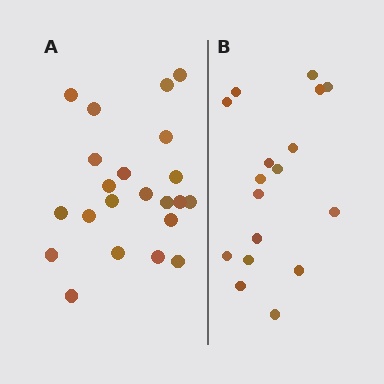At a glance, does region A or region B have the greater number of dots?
Region A (the left region) has more dots.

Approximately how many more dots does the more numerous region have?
Region A has about 5 more dots than region B.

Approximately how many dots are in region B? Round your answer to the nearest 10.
About 20 dots. (The exact count is 17, which rounds to 20.)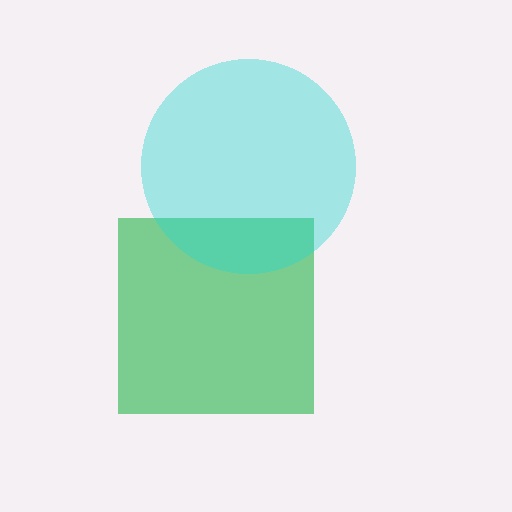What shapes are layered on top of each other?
The layered shapes are: a green square, a cyan circle.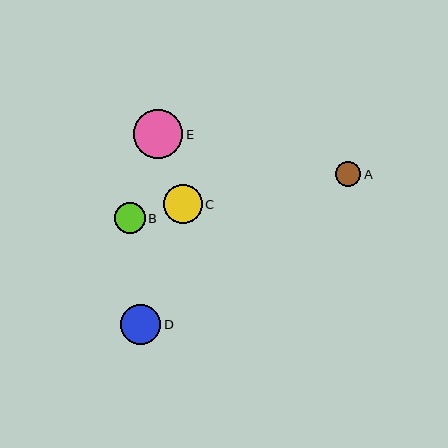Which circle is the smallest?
Circle A is the smallest with a size of approximately 25 pixels.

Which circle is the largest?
Circle E is the largest with a size of approximately 49 pixels.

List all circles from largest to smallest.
From largest to smallest: E, D, C, B, A.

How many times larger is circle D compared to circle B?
Circle D is approximately 1.3 times the size of circle B.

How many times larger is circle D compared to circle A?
Circle D is approximately 1.6 times the size of circle A.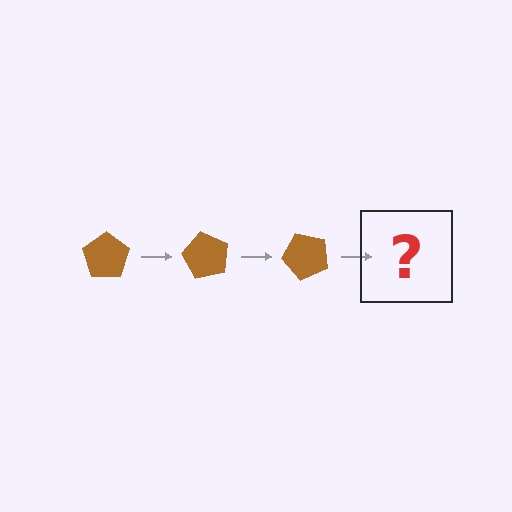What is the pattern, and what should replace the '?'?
The pattern is that the pentagon rotates 60 degrees each step. The '?' should be a brown pentagon rotated 180 degrees.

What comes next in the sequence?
The next element should be a brown pentagon rotated 180 degrees.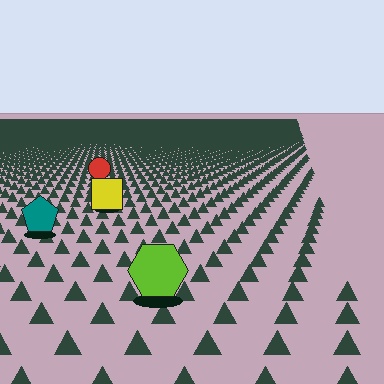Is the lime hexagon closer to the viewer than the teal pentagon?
Yes. The lime hexagon is closer — you can tell from the texture gradient: the ground texture is coarser near it.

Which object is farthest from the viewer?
The red circle is farthest from the viewer. It appears smaller and the ground texture around it is denser.